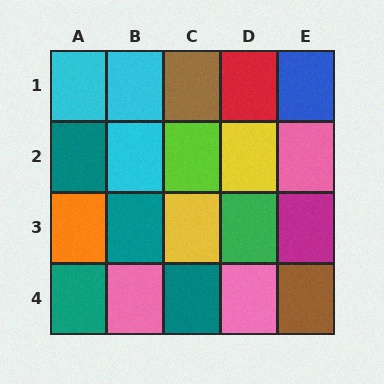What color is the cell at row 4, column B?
Pink.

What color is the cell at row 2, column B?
Cyan.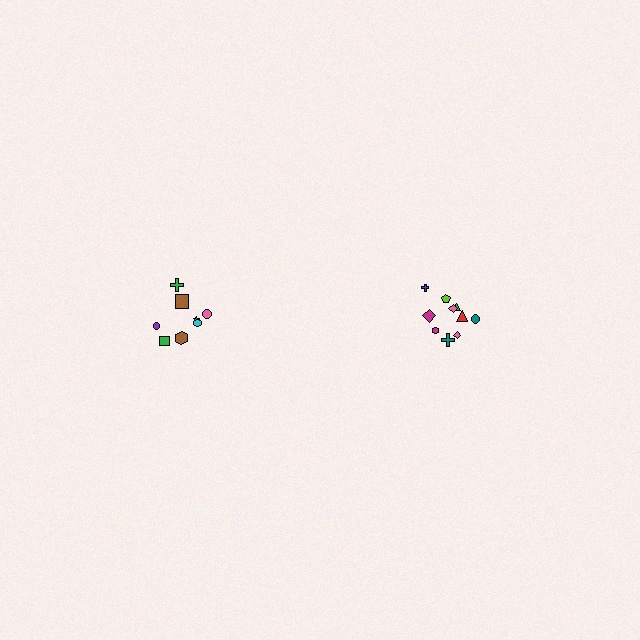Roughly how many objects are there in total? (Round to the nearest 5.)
Roughly 20 objects in total.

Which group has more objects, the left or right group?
The right group.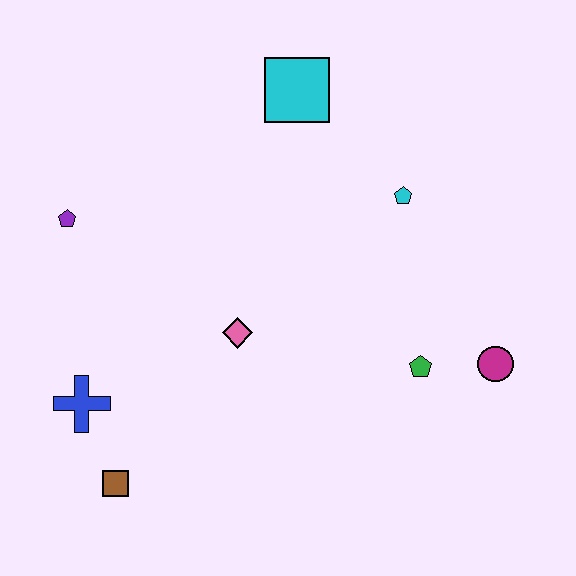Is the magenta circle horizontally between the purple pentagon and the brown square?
No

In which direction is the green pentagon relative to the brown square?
The green pentagon is to the right of the brown square.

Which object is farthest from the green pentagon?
The purple pentagon is farthest from the green pentagon.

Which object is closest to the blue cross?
The brown square is closest to the blue cross.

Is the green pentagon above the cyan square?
No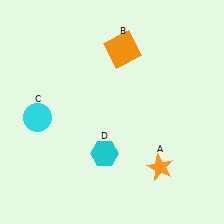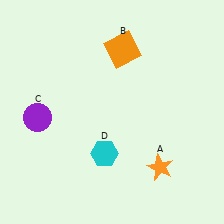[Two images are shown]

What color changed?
The circle (C) changed from cyan in Image 1 to purple in Image 2.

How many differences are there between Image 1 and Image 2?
There is 1 difference between the two images.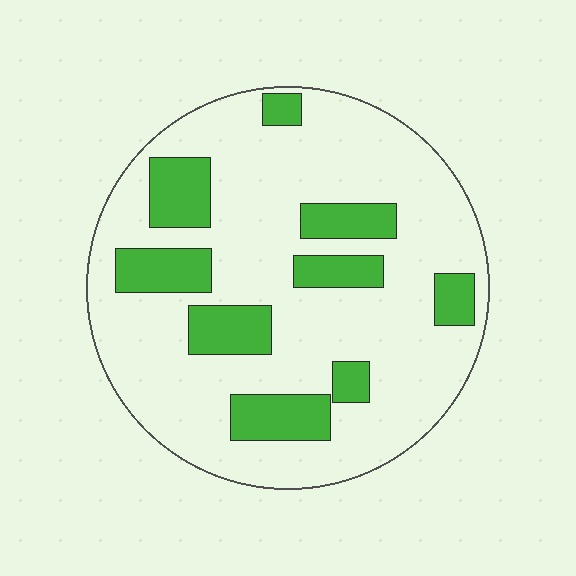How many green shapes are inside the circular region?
9.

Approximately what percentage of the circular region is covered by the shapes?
Approximately 25%.